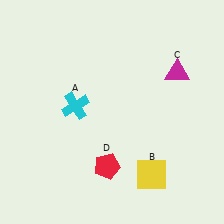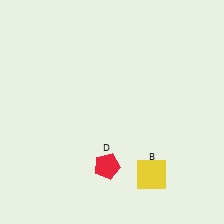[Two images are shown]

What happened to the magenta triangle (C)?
The magenta triangle (C) was removed in Image 2. It was in the top-right area of Image 1.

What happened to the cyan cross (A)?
The cyan cross (A) was removed in Image 2. It was in the top-left area of Image 1.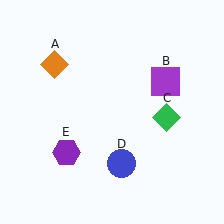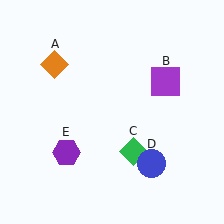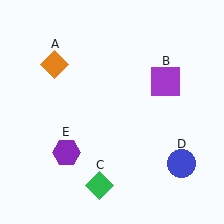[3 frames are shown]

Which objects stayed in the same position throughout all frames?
Orange diamond (object A) and purple square (object B) and purple hexagon (object E) remained stationary.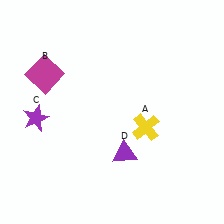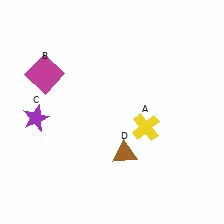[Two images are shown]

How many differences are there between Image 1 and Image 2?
There is 1 difference between the two images.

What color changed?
The triangle (D) changed from purple in Image 1 to brown in Image 2.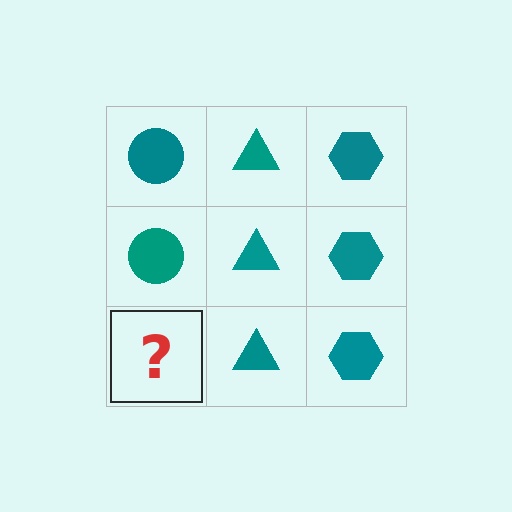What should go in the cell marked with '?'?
The missing cell should contain a teal circle.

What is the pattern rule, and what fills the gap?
The rule is that each column has a consistent shape. The gap should be filled with a teal circle.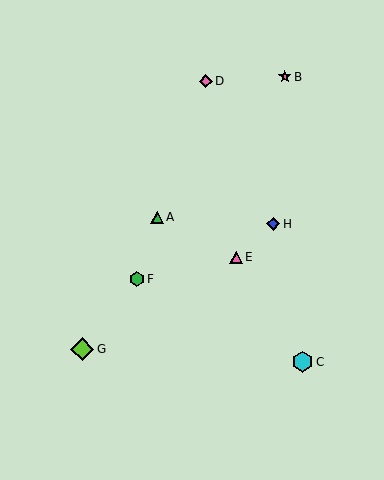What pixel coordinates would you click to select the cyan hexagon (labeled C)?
Click at (302, 362) to select the cyan hexagon C.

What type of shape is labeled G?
Shape G is a lime diamond.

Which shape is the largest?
The lime diamond (labeled G) is the largest.